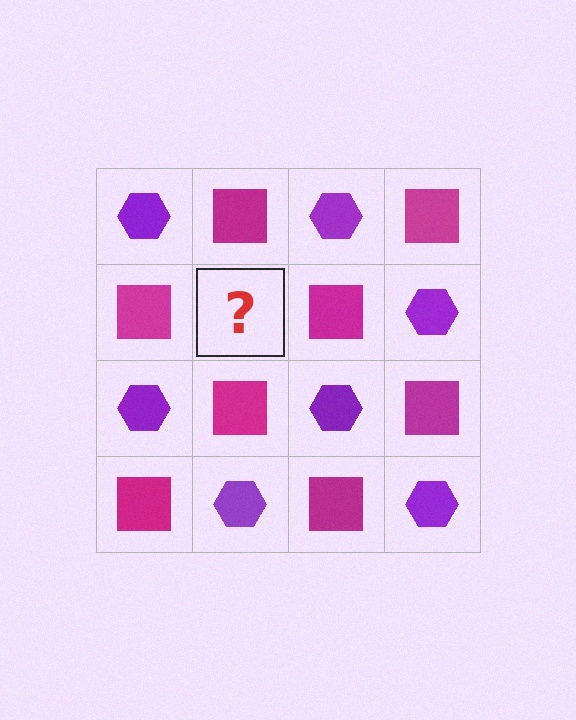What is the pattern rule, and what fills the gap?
The rule is that it alternates purple hexagon and magenta square in a checkerboard pattern. The gap should be filled with a purple hexagon.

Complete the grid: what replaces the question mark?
The question mark should be replaced with a purple hexagon.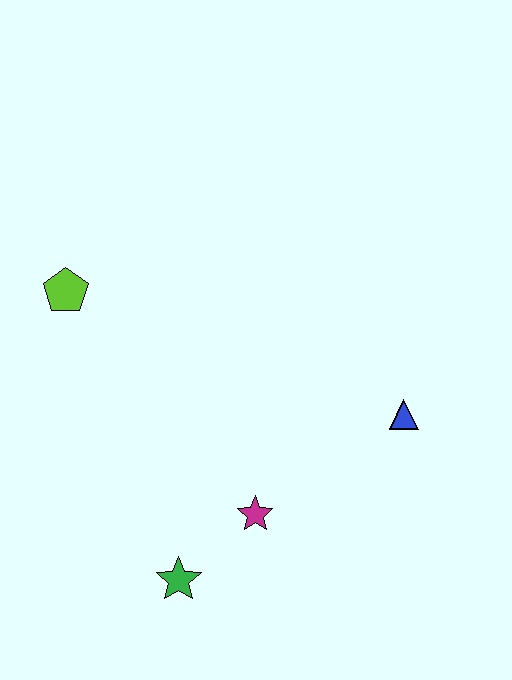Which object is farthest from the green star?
The lime pentagon is farthest from the green star.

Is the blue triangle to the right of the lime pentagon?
Yes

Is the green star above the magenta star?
No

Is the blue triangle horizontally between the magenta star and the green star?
No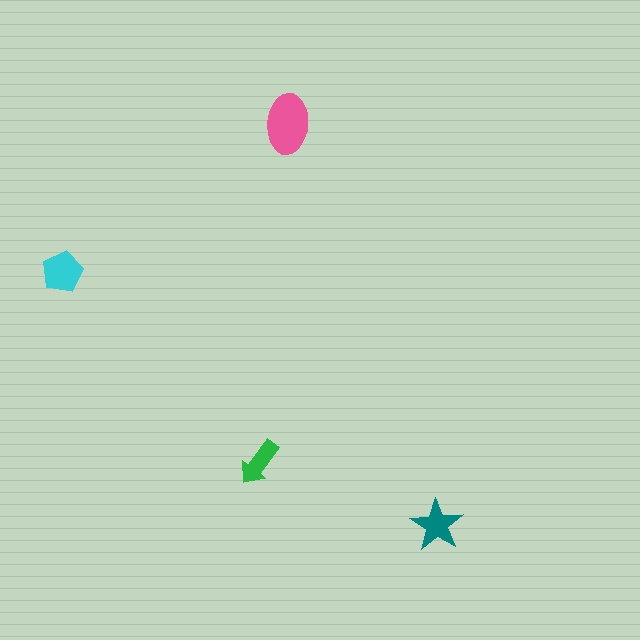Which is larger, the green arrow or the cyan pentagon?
The cyan pentagon.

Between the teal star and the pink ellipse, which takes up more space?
The pink ellipse.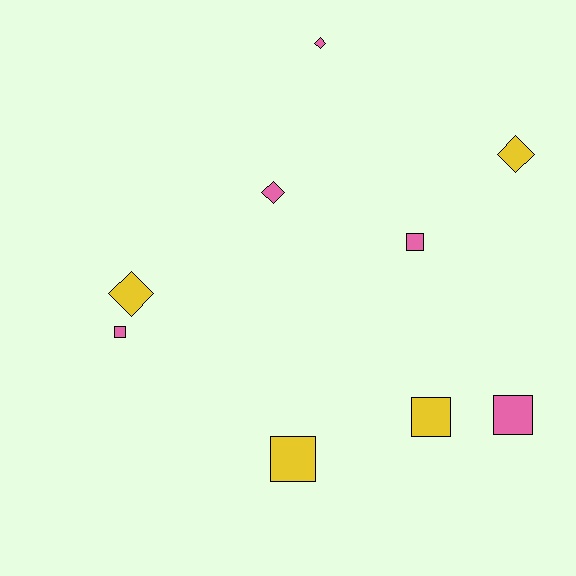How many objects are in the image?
There are 9 objects.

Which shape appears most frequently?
Square, with 5 objects.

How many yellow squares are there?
There are 2 yellow squares.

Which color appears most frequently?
Pink, with 5 objects.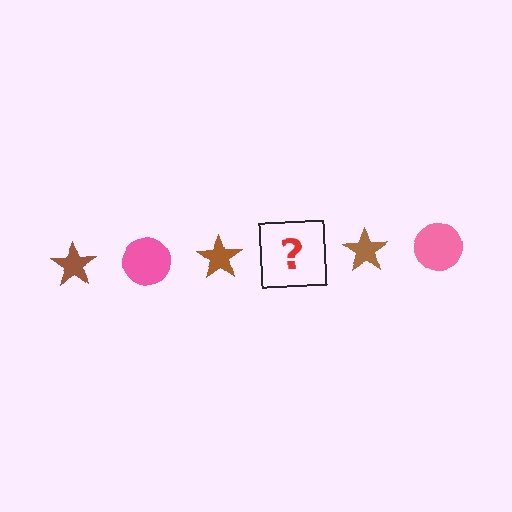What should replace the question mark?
The question mark should be replaced with a pink circle.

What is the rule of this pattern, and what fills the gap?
The rule is that the pattern alternates between brown star and pink circle. The gap should be filled with a pink circle.